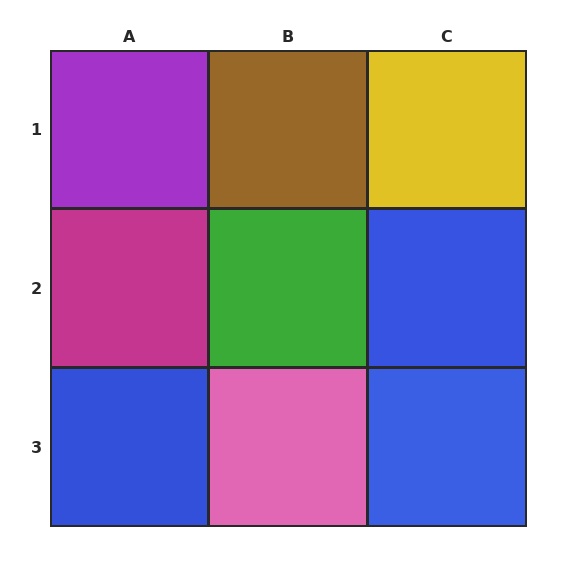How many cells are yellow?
1 cell is yellow.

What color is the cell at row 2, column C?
Blue.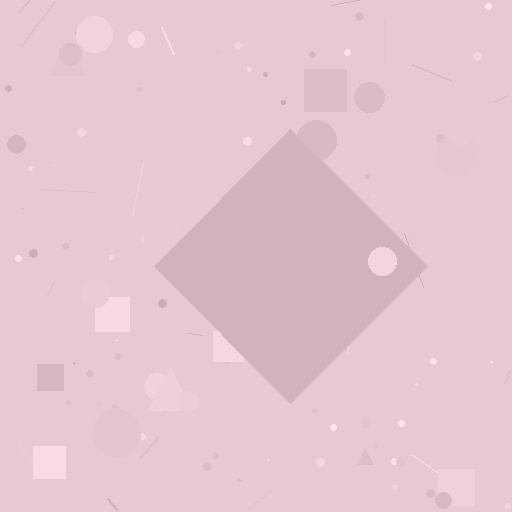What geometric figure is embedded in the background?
A diamond is embedded in the background.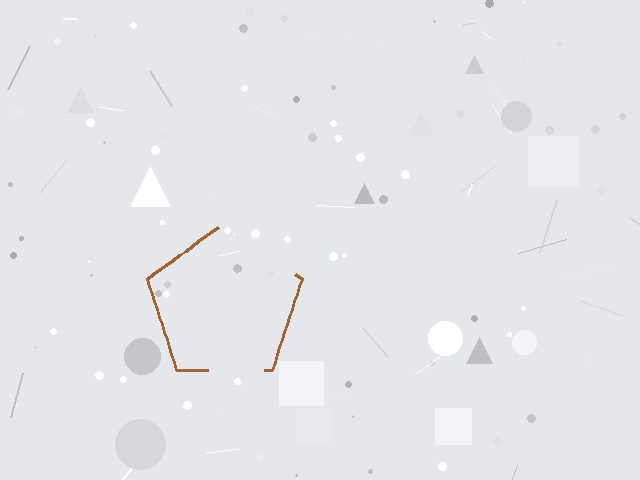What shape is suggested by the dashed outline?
The dashed outline suggests a pentagon.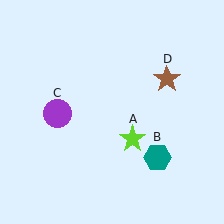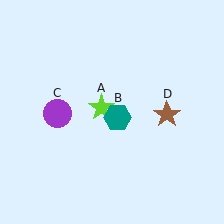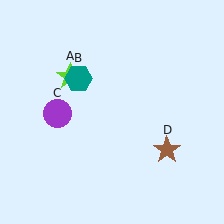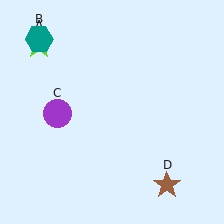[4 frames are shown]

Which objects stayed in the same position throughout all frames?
Purple circle (object C) remained stationary.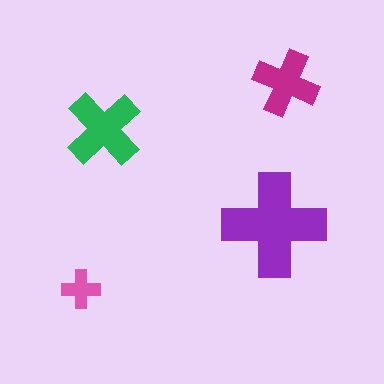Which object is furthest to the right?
The magenta cross is rightmost.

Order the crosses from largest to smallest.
the purple one, the green one, the magenta one, the pink one.